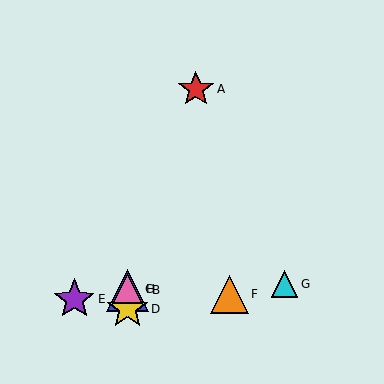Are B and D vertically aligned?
Yes, both are at x≈128.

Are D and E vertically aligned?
No, D is at x≈128 and E is at x≈74.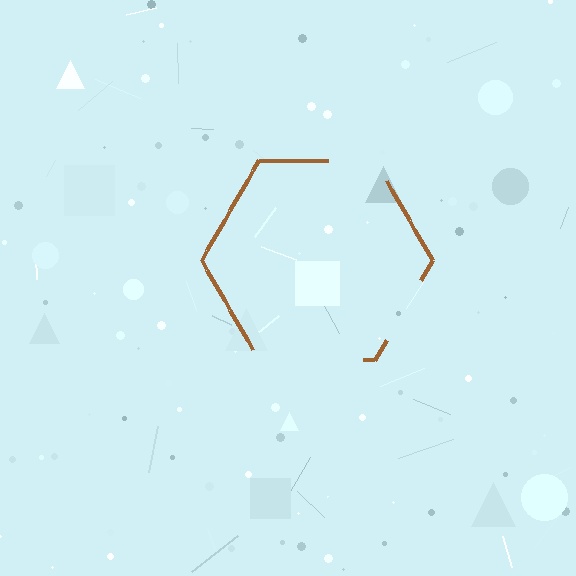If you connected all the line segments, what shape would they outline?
They would outline a hexagon.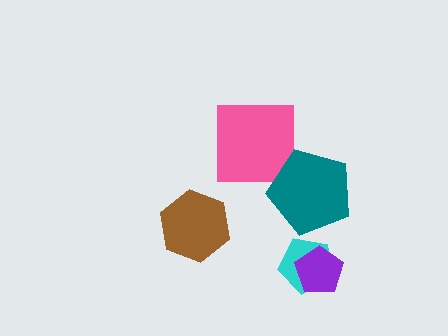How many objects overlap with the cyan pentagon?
1 object overlaps with the cyan pentagon.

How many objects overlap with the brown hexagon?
0 objects overlap with the brown hexagon.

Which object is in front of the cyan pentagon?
The purple pentagon is in front of the cyan pentagon.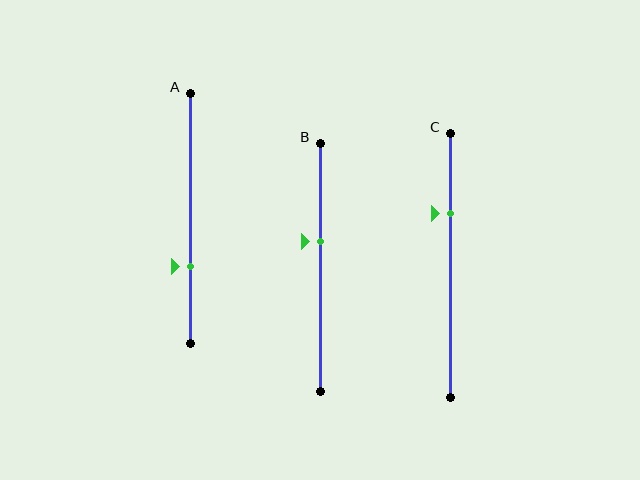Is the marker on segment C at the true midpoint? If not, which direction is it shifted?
No, the marker on segment C is shifted upward by about 20% of the segment length.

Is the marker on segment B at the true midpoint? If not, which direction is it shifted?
No, the marker on segment B is shifted upward by about 11% of the segment length.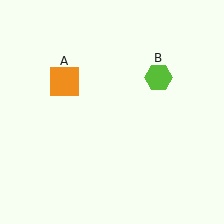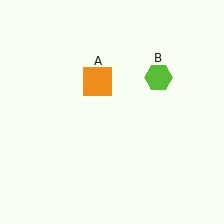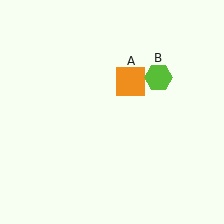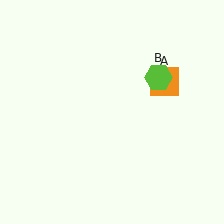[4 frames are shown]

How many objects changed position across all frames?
1 object changed position: orange square (object A).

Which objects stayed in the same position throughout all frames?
Lime hexagon (object B) remained stationary.